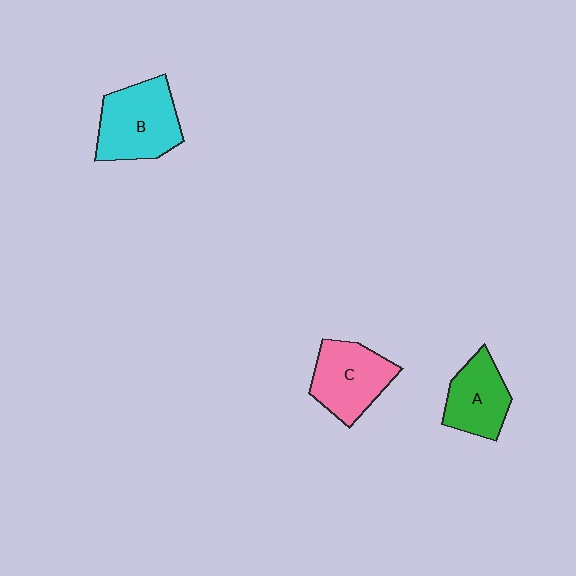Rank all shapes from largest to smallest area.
From largest to smallest: B (cyan), C (pink), A (green).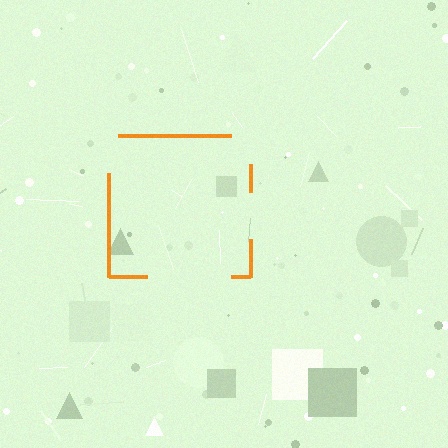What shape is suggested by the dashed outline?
The dashed outline suggests a square.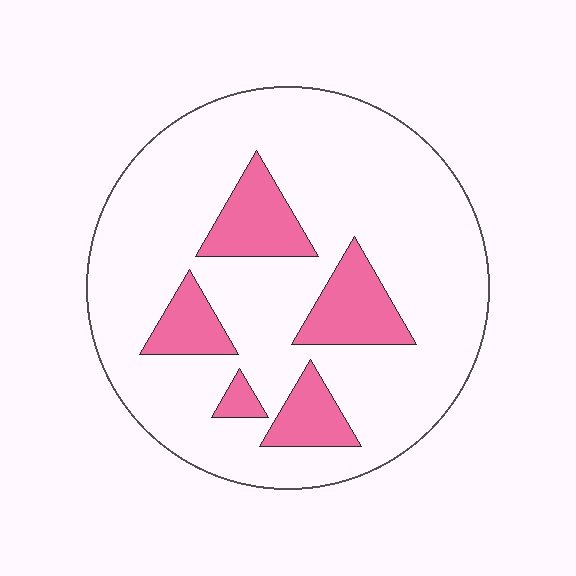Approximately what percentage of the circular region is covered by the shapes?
Approximately 20%.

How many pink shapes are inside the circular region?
5.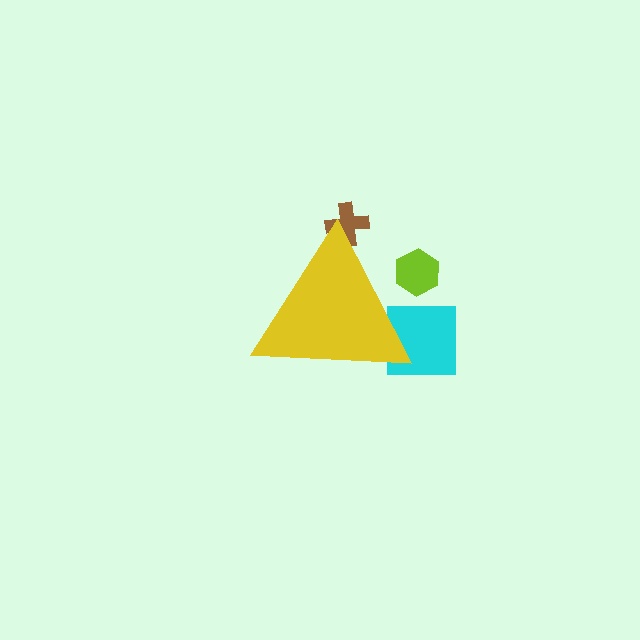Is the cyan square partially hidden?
Yes, the cyan square is partially hidden behind the yellow triangle.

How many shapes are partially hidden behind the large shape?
3 shapes are partially hidden.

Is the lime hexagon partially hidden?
Yes, the lime hexagon is partially hidden behind the yellow triangle.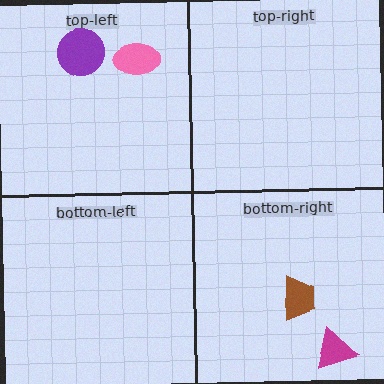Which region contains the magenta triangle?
The bottom-right region.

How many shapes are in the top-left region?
2.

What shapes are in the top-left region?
The pink ellipse, the purple circle.